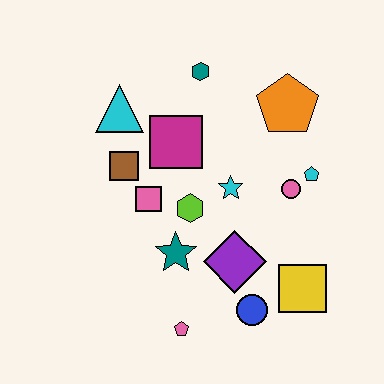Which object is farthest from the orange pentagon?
The pink pentagon is farthest from the orange pentagon.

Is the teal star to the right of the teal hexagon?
No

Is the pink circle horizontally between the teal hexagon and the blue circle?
No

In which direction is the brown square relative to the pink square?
The brown square is above the pink square.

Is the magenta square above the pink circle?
Yes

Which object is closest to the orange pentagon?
The cyan pentagon is closest to the orange pentagon.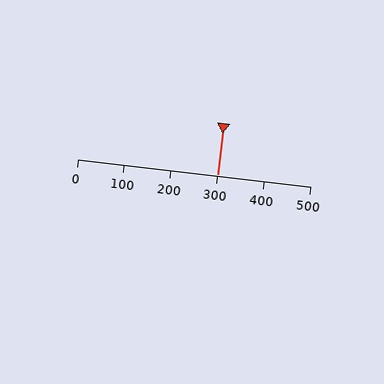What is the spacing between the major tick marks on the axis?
The major ticks are spaced 100 apart.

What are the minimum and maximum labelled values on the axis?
The axis runs from 0 to 500.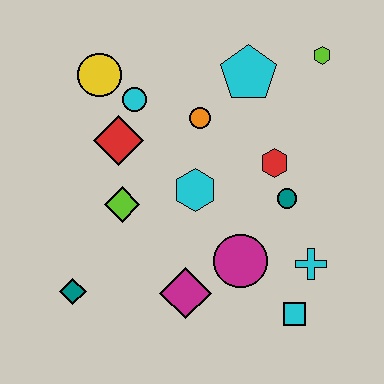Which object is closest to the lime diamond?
The red diamond is closest to the lime diamond.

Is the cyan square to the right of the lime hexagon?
No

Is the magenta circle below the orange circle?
Yes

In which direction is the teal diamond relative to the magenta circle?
The teal diamond is to the left of the magenta circle.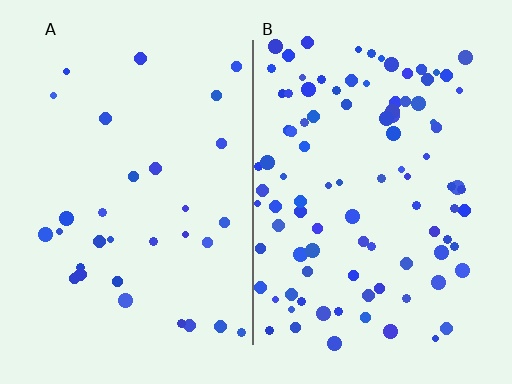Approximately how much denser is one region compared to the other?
Approximately 3.1× — region B over region A.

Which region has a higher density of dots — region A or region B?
B (the right).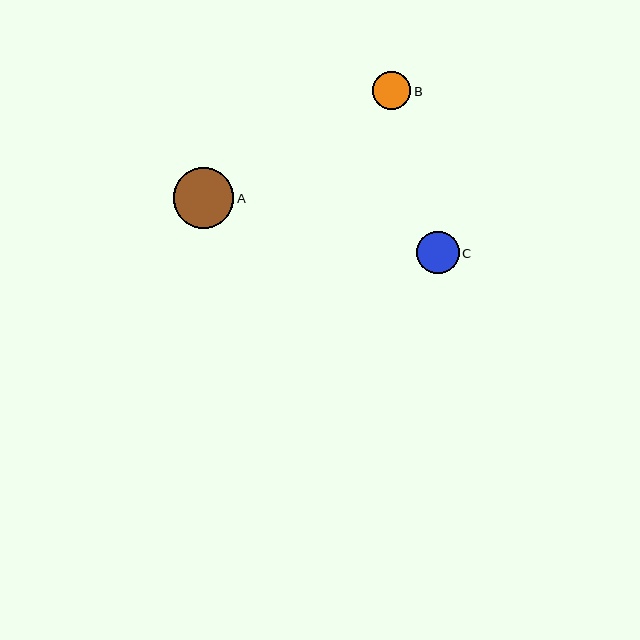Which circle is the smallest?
Circle B is the smallest with a size of approximately 38 pixels.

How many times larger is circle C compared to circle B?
Circle C is approximately 1.1 times the size of circle B.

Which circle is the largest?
Circle A is the largest with a size of approximately 61 pixels.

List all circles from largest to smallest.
From largest to smallest: A, C, B.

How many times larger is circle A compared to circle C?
Circle A is approximately 1.4 times the size of circle C.